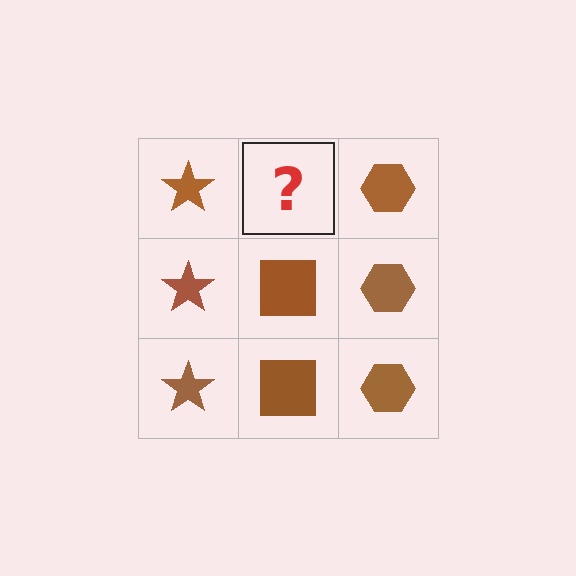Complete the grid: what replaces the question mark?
The question mark should be replaced with a brown square.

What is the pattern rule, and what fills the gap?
The rule is that each column has a consistent shape. The gap should be filled with a brown square.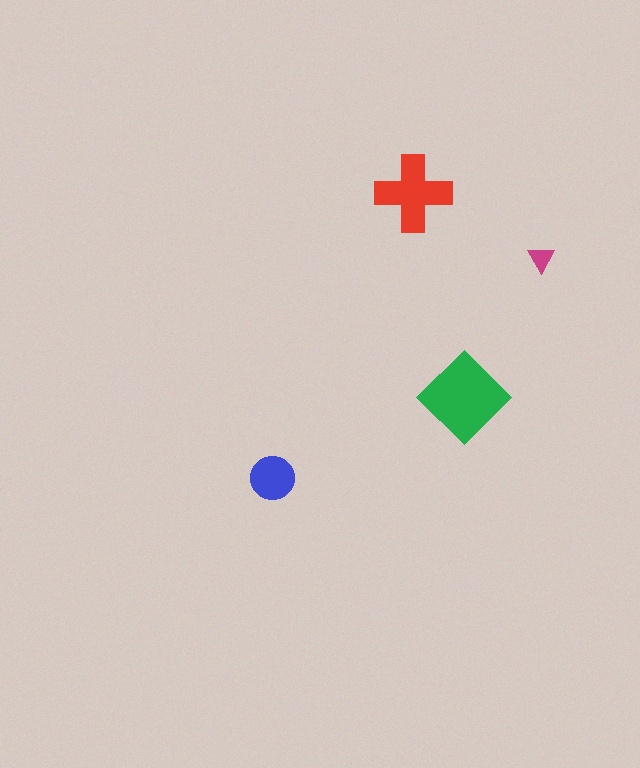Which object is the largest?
The green diamond.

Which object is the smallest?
The magenta triangle.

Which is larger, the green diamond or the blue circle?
The green diamond.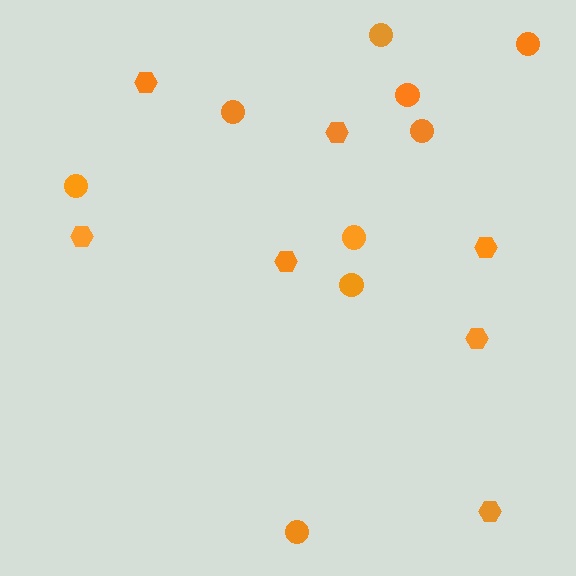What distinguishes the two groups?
There are 2 groups: one group of circles (9) and one group of hexagons (7).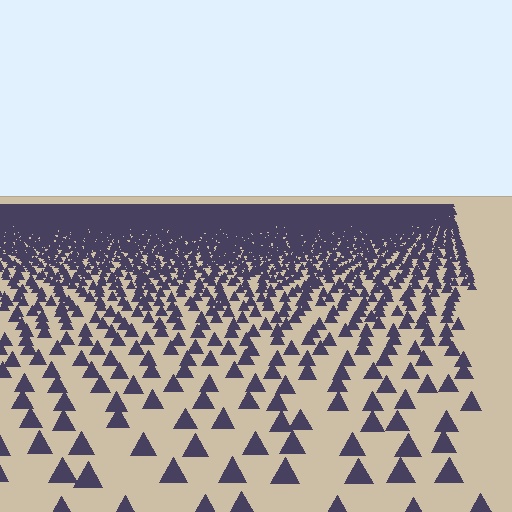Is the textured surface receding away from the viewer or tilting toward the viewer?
The surface is receding away from the viewer. Texture elements get smaller and denser toward the top.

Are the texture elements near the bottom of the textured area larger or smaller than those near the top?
Larger. Near the bottom, elements are closer to the viewer and appear at a bigger on-screen size.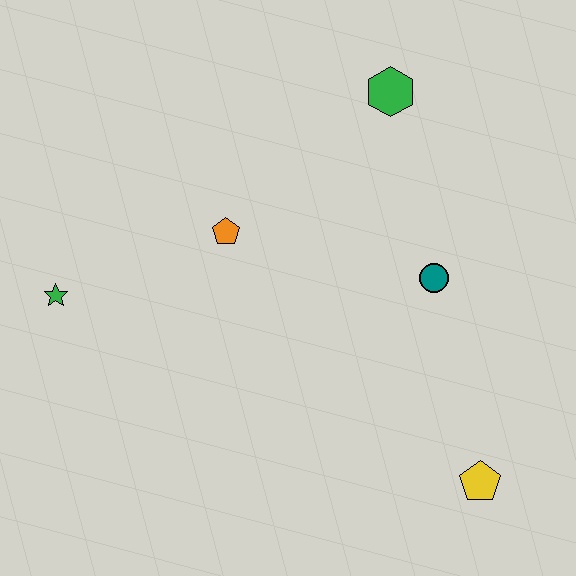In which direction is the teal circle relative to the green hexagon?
The teal circle is below the green hexagon.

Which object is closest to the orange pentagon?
The green star is closest to the orange pentagon.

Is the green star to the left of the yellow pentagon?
Yes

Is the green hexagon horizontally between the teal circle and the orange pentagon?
Yes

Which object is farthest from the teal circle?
The green star is farthest from the teal circle.